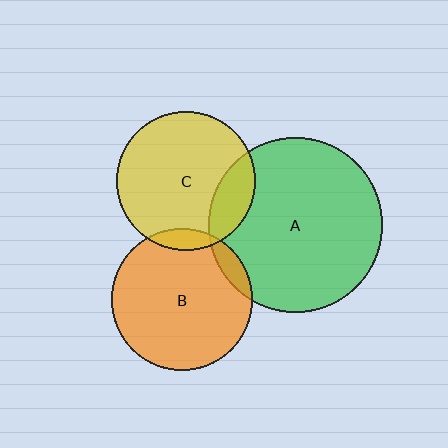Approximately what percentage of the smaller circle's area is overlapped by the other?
Approximately 5%.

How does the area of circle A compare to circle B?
Approximately 1.5 times.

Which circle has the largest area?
Circle A (green).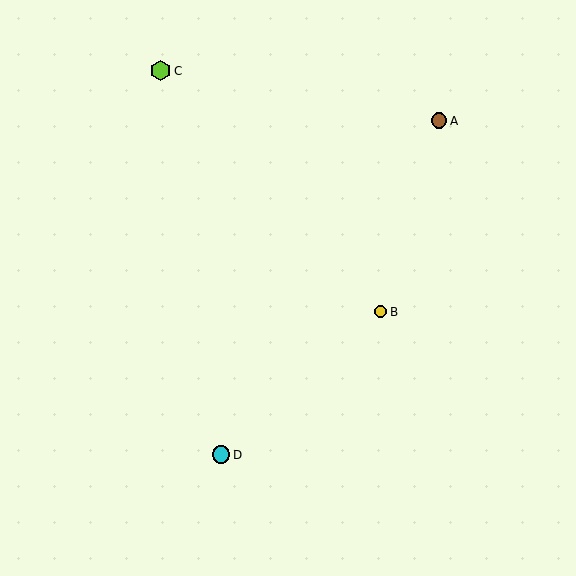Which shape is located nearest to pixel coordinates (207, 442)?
The cyan circle (labeled D) at (221, 455) is nearest to that location.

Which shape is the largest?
The lime hexagon (labeled C) is the largest.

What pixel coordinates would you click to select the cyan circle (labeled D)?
Click at (221, 455) to select the cyan circle D.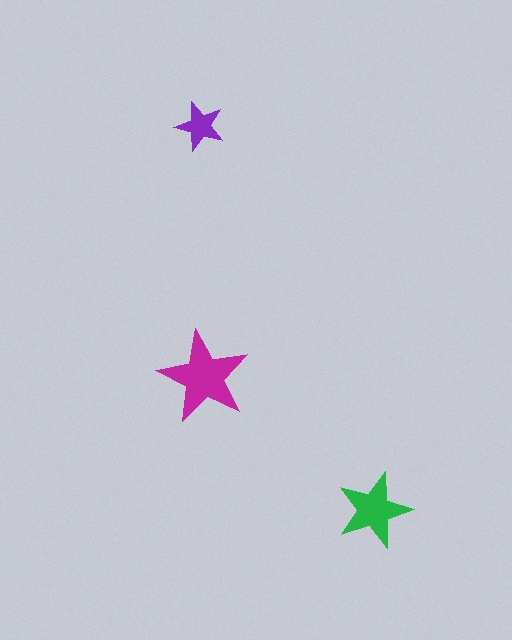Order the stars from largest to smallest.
the magenta one, the green one, the purple one.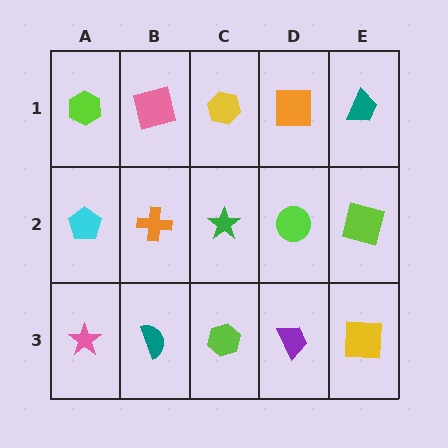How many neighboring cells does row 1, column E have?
2.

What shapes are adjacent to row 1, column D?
A lime circle (row 2, column D), a yellow hexagon (row 1, column C), a teal trapezoid (row 1, column E).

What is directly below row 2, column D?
A purple trapezoid.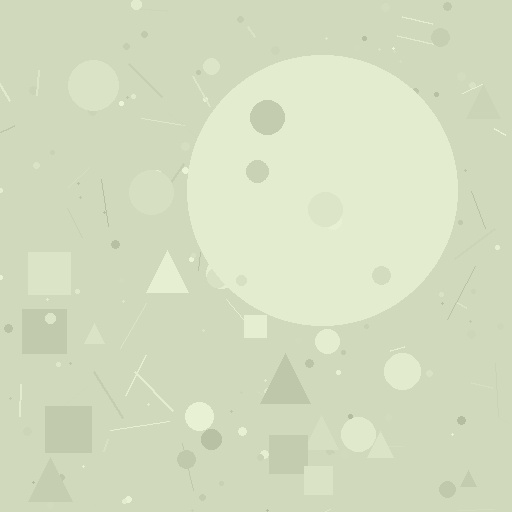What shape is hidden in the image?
A circle is hidden in the image.